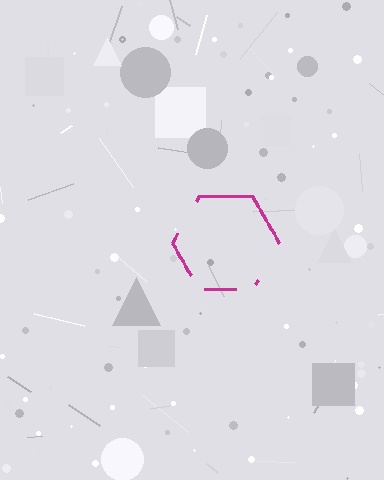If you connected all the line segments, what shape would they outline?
They would outline a hexagon.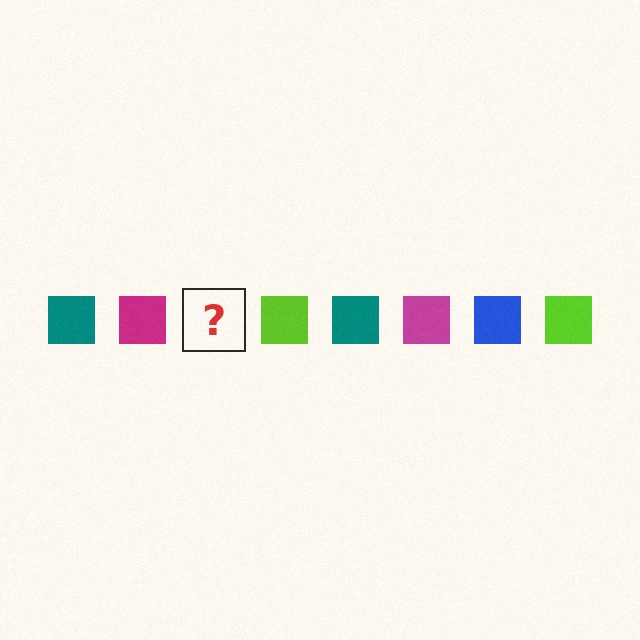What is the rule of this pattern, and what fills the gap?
The rule is that the pattern cycles through teal, magenta, blue, lime squares. The gap should be filled with a blue square.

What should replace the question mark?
The question mark should be replaced with a blue square.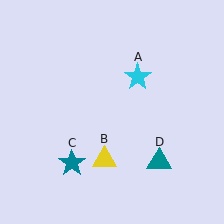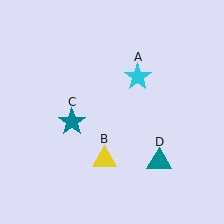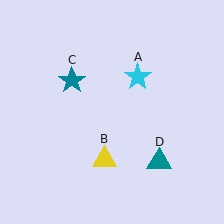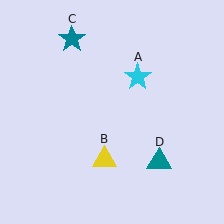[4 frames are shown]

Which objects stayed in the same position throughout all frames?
Cyan star (object A) and yellow triangle (object B) and teal triangle (object D) remained stationary.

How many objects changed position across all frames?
1 object changed position: teal star (object C).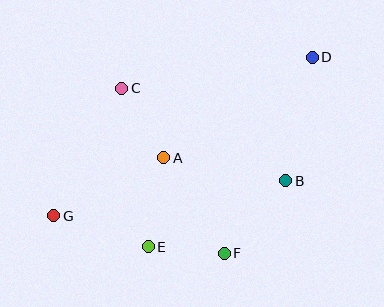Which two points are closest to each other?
Points E and F are closest to each other.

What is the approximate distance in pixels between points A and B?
The distance between A and B is approximately 124 pixels.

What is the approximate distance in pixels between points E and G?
The distance between E and G is approximately 100 pixels.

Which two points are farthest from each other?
Points D and G are farthest from each other.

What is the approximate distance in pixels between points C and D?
The distance between C and D is approximately 193 pixels.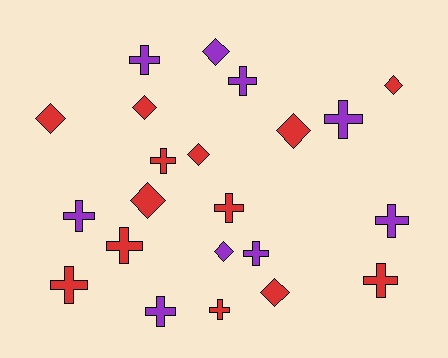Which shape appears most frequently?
Cross, with 13 objects.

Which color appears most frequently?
Red, with 13 objects.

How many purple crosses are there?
There are 7 purple crosses.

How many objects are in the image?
There are 22 objects.